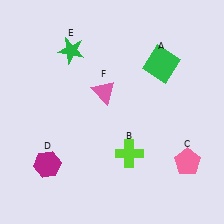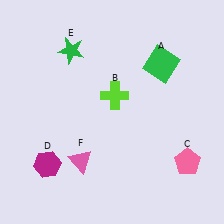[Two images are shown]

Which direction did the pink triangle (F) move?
The pink triangle (F) moved down.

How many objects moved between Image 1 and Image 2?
2 objects moved between the two images.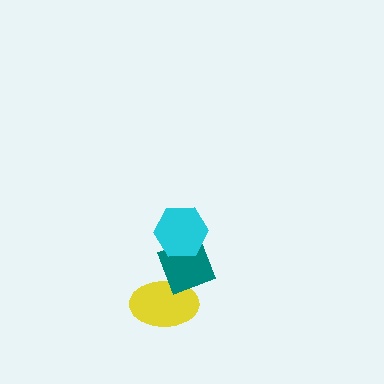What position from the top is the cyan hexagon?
The cyan hexagon is 1st from the top.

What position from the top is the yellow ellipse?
The yellow ellipse is 3rd from the top.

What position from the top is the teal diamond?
The teal diamond is 2nd from the top.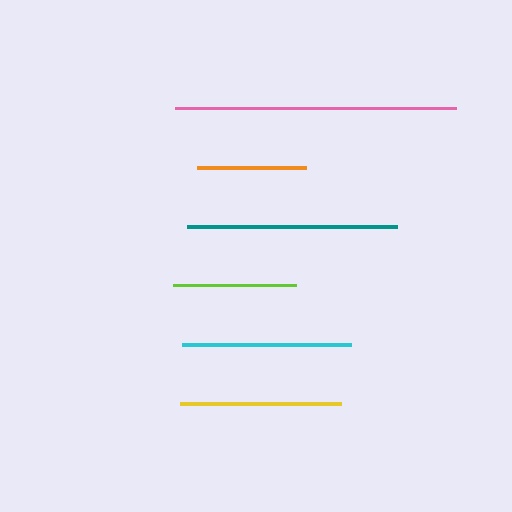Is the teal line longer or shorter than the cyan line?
The teal line is longer than the cyan line.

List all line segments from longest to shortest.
From longest to shortest: pink, teal, cyan, yellow, lime, orange.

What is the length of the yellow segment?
The yellow segment is approximately 161 pixels long.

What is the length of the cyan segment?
The cyan segment is approximately 170 pixels long.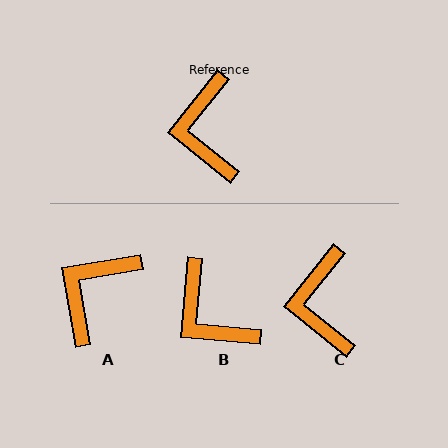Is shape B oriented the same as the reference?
No, it is off by about 34 degrees.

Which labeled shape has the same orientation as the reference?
C.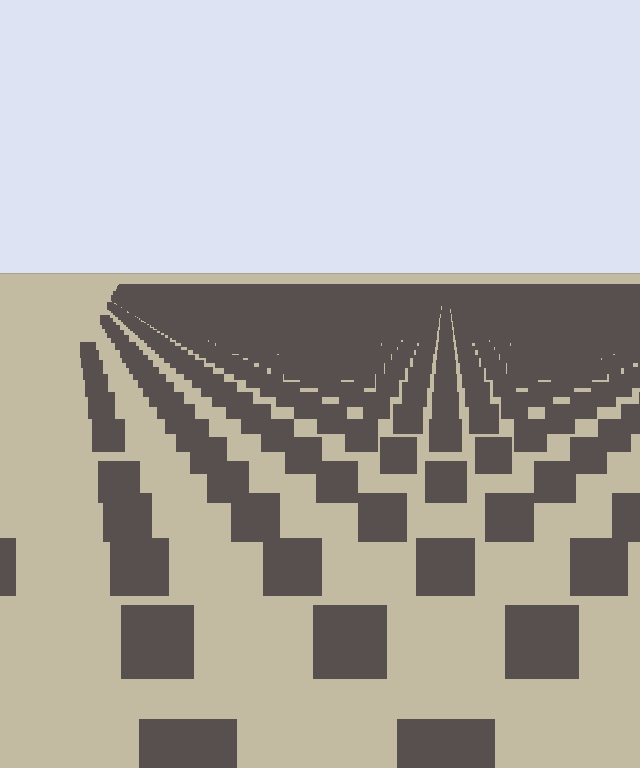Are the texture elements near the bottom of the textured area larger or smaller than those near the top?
Larger. Near the bottom, elements are closer to the viewer and appear at a bigger on-screen size.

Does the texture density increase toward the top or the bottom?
Density increases toward the top.